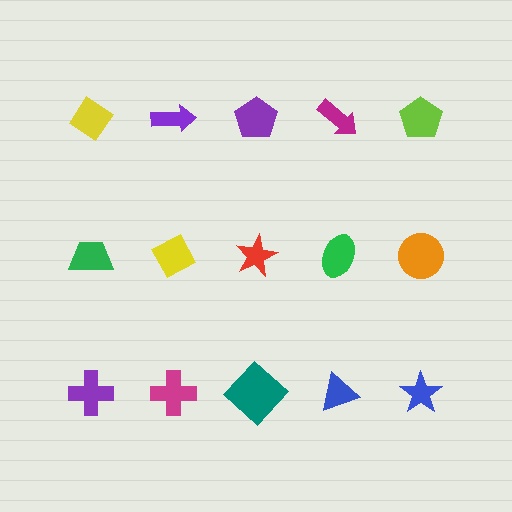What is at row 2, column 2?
A yellow diamond.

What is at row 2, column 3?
A red star.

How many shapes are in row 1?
5 shapes.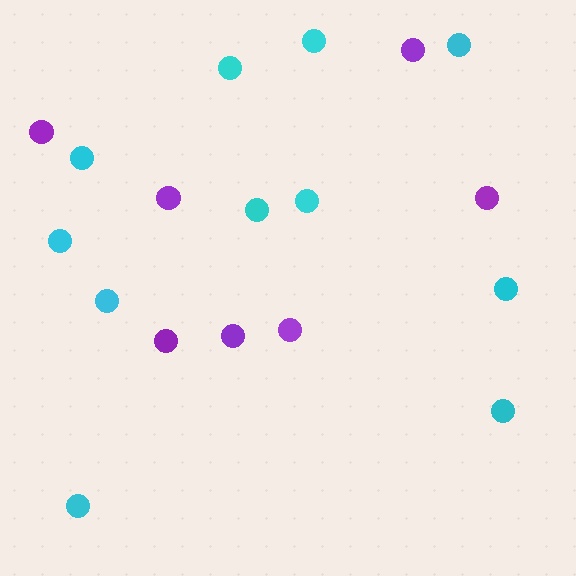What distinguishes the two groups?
There are 2 groups: one group of purple circles (7) and one group of cyan circles (11).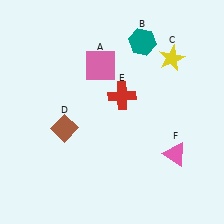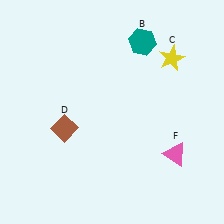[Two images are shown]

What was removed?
The red cross (E), the pink square (A) were removed in Image 2.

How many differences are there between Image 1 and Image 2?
There are 2 differences between the two images.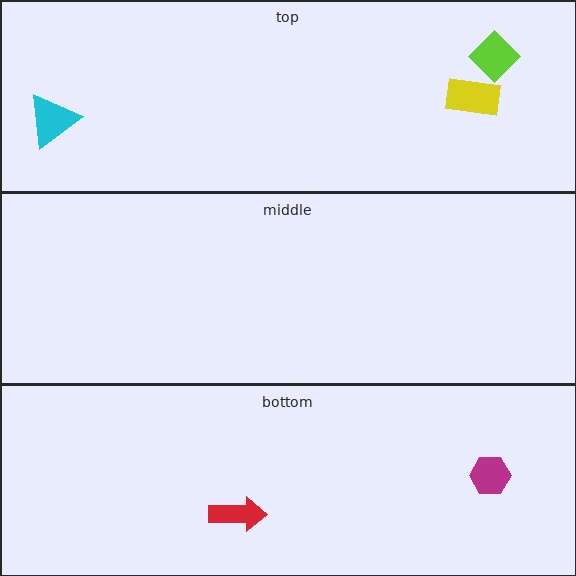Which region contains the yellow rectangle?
The top region.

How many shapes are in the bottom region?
2.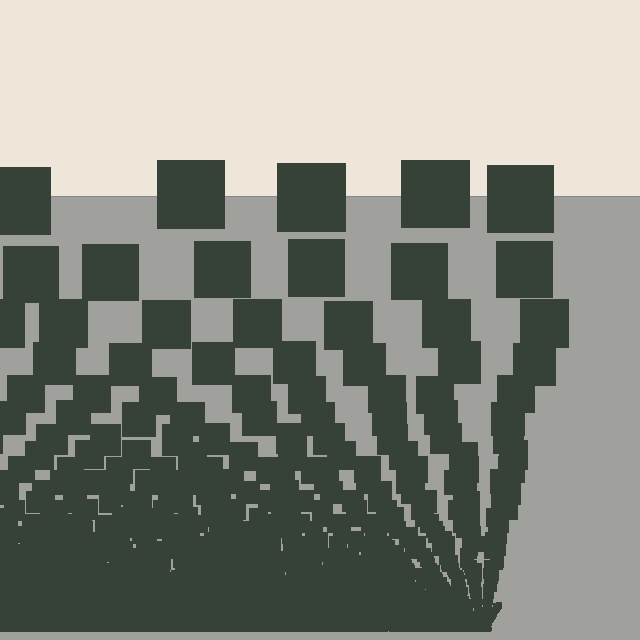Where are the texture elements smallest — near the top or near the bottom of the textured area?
Near the bottom.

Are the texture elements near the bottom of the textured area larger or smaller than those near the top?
Smaller. The gradient is inverted — elements near the bottom are smaller and denser.